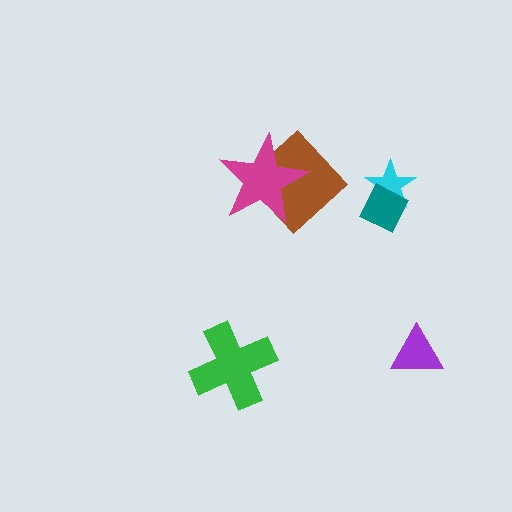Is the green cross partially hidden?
No, no other shape covers it.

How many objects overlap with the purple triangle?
0 objects overlap with the purple triangle.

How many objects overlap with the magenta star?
1 object overlaps with the magenta star.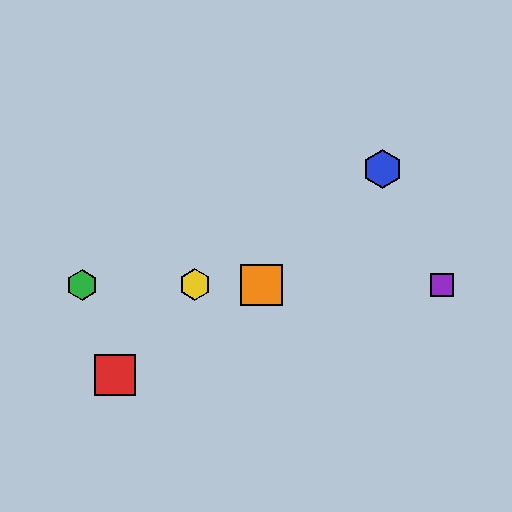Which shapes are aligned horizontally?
The green hexagon, the yellow hexagon, the purple square, the orange square are aligned horizontally.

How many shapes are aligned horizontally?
4 shapes (the green hexagon, the yellow hexagon, the purple square, the orange square) are aligned horizontally.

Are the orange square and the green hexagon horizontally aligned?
Yes, both are at y≈285.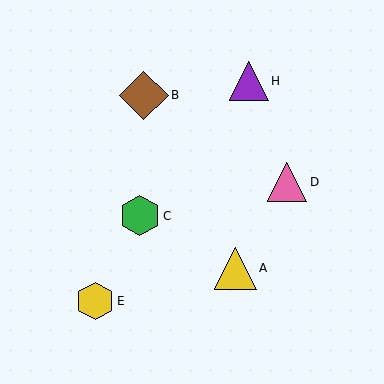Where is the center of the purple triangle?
The center of the purple triangle is at (249, 81).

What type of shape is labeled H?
Shape H is a purple triangle.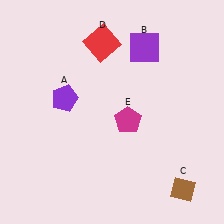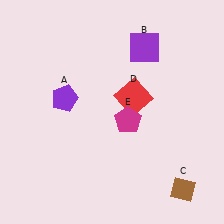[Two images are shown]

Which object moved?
The red square (D) moved down.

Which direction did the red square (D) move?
The red square (D) moved down.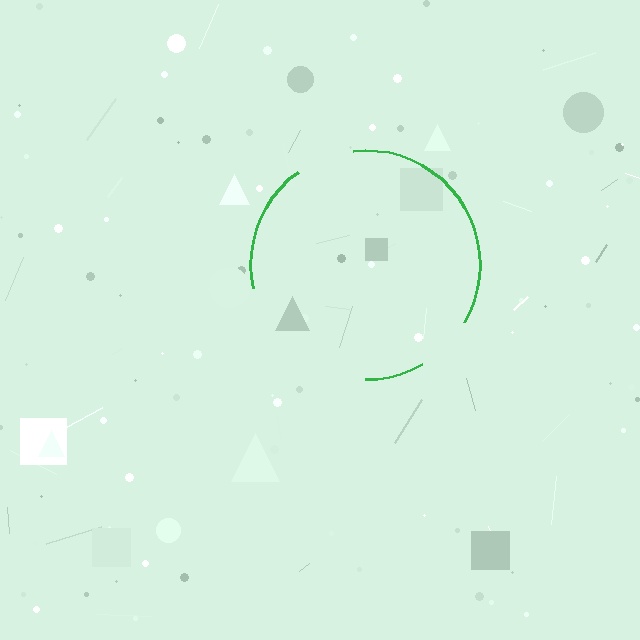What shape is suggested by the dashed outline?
The dashed outline suggests a circle.